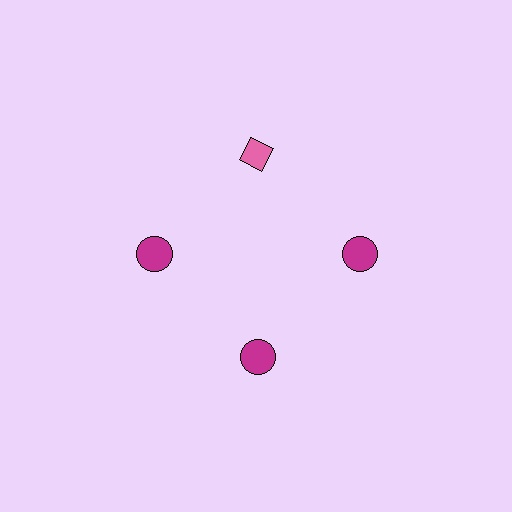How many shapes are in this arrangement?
There are 4 shapes arranged in a ring pattern.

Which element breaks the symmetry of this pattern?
The pink diamond at roughly the 12 o'clock position breaks the symmetry. All other shapes are magenta circles.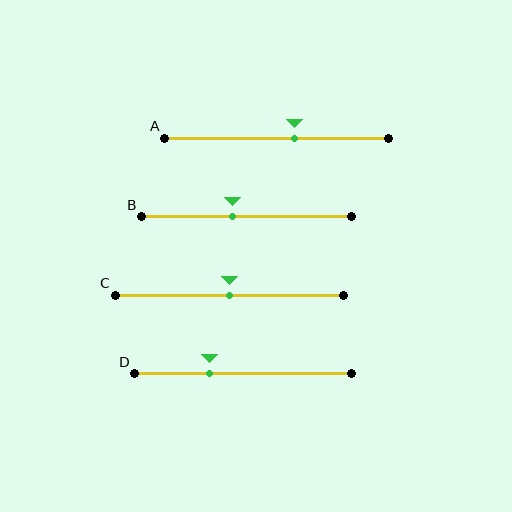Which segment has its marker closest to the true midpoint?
Segment C has its marker closest to the true midpoint.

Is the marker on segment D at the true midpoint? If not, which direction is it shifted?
No, the marker on segment D is shifted to the left by about 15% of the segment length.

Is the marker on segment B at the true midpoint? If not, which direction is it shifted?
No, the marker on segment B is shifted to the left by about 7% of the segment length.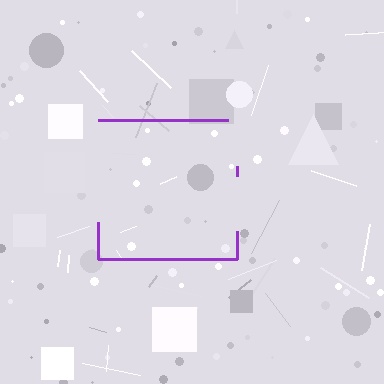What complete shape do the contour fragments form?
The contour fragments form a square.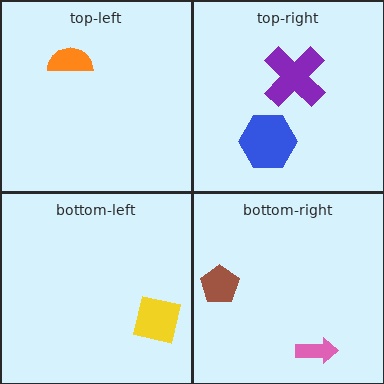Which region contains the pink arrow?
The bottom-right region.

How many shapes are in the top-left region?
1.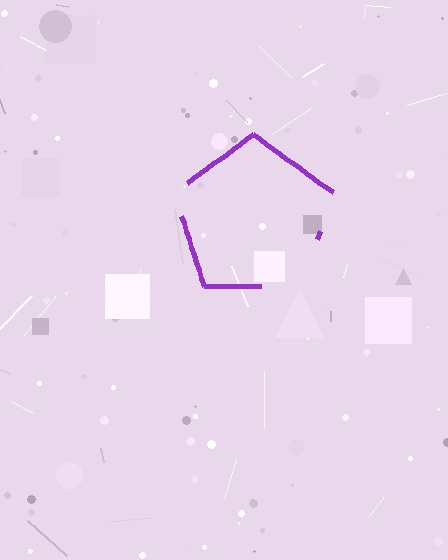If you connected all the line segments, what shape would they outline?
They would outline a pentagon.